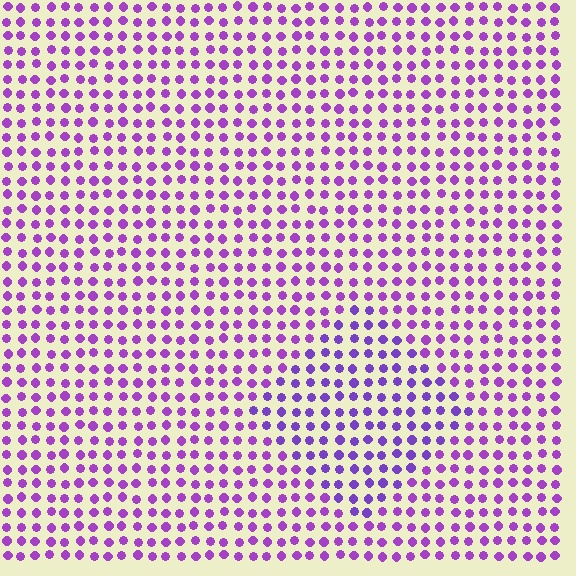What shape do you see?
I see a diamond.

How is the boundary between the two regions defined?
The boundary is defined purely by a slight shift in hue (about 20 degrees). Spacing, size, and orientation are identical on both sides.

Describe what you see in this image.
The image is filled with small purple elements in a uniform arrangement. A diamond-shaped region is visible where the elements are tinted to a slightly different hue, forming a subtle color boundary.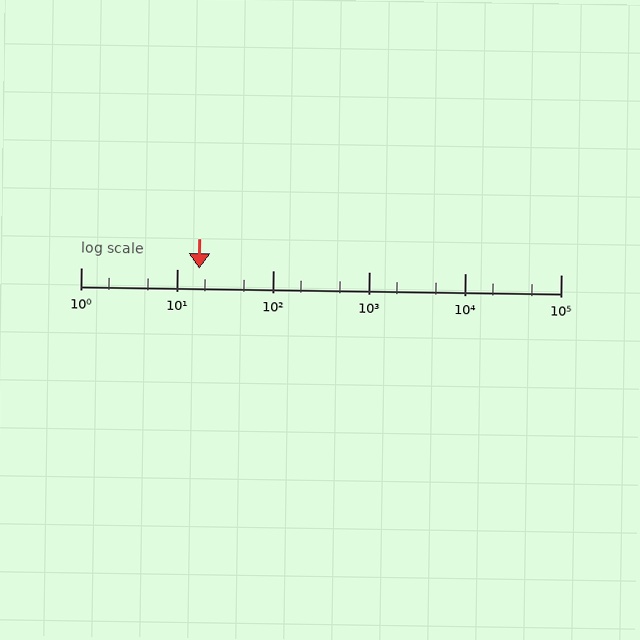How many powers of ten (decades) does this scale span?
The scale spans 5 decades, from 1 to 100000.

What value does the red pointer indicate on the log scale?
The pointer indicates approximately 17.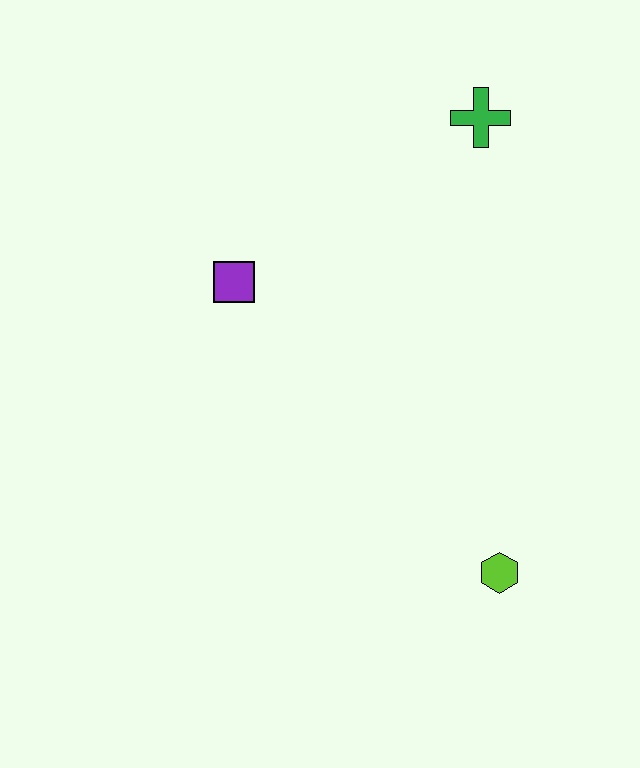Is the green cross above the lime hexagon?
Yes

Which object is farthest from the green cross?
The lime hexagon is farthest from the green cross.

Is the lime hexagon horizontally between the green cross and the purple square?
No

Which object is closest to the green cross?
The purple square is closest to the green cross.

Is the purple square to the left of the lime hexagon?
Yes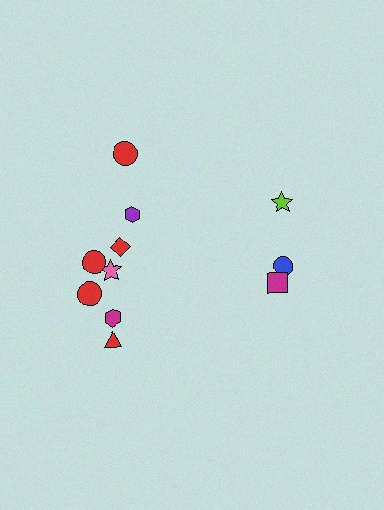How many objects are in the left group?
There are 8 objects.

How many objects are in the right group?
There are 3 objects.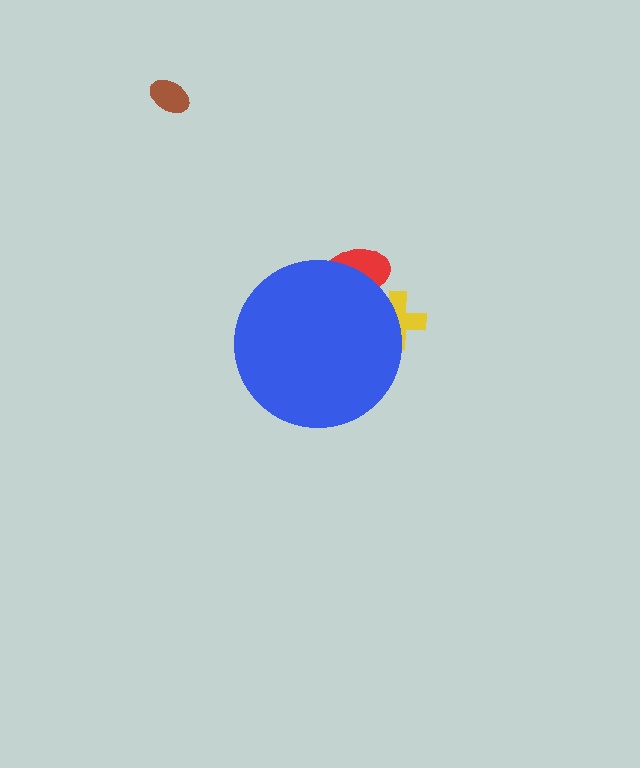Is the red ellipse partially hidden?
Yes, the red ellipse is partially hidden behind the blue circle.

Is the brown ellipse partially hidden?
No, the brown ellipse is fully visible.